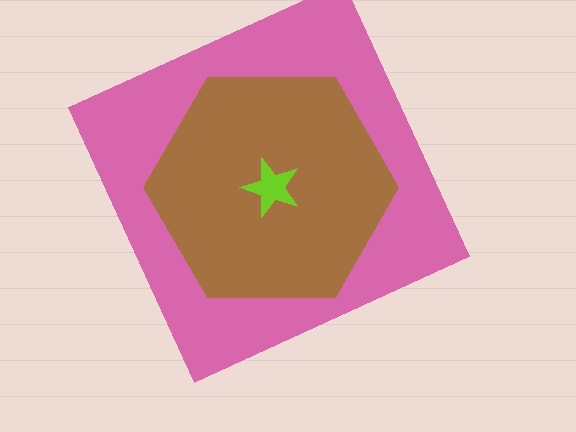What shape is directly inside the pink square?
The brown hexagon.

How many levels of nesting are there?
3.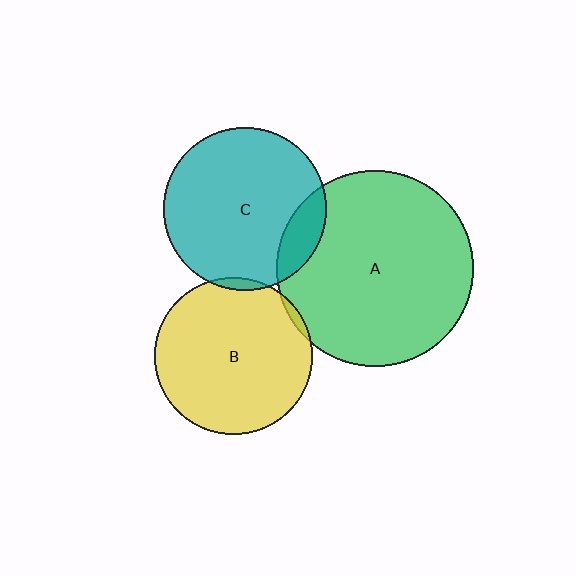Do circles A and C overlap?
Yes.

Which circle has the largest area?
Circle A (green).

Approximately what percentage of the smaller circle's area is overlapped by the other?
Approximately 15%.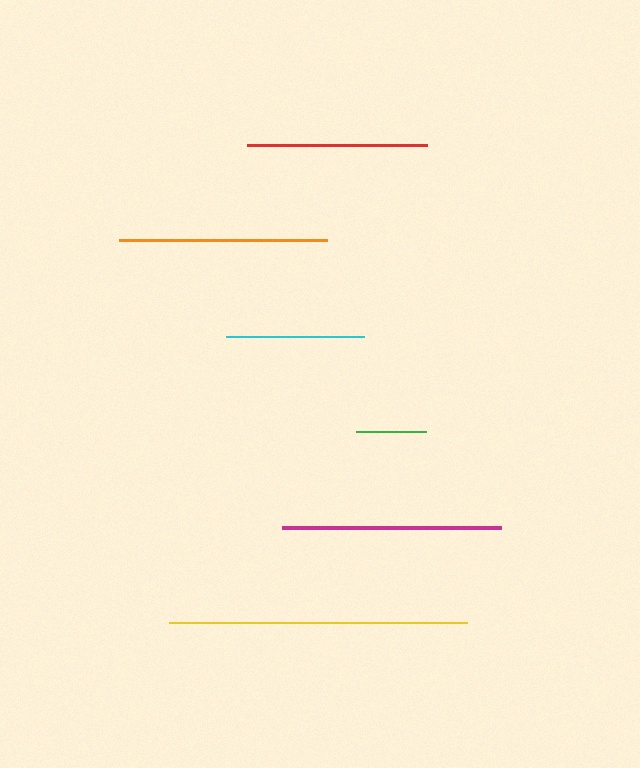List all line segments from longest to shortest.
From longest to shortest: yellow, magenta, orange, red, cyan, green.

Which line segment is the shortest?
The green line is the shortest at approximately 69 pixels.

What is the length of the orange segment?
The orange segment is approximately 208 pixels long.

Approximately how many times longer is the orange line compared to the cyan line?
The orange line is approximately 1.5 times the length of the cyan line.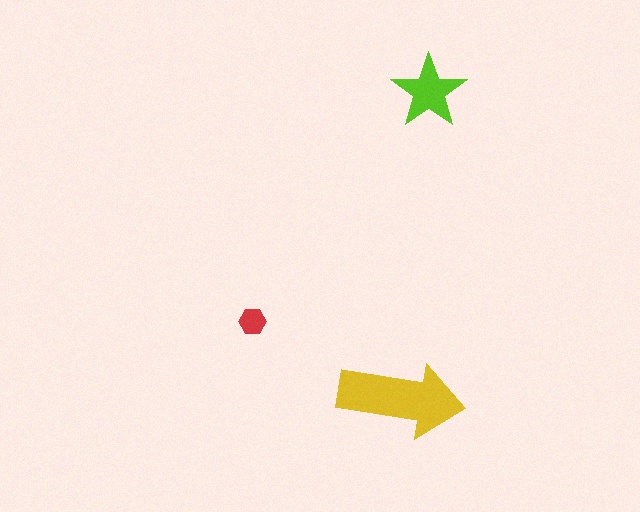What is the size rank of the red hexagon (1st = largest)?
3rd.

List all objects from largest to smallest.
The yellow arrow, the lime star, the red hexagon.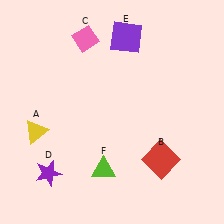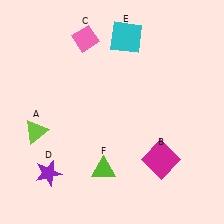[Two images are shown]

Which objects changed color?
A changed from yellow to lime. B changed from red to magenta. E changed from purple to cyan.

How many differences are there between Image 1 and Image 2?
There are 3 differences between the two images.